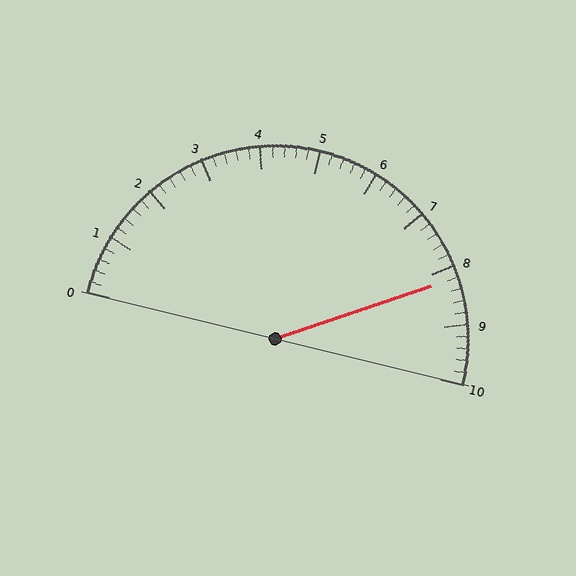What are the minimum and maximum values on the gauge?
The gauge ranges from 0 to 10.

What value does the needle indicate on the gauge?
The needle indicates approximately 8.2.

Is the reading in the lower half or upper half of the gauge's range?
The reading is in the upper half of the range (0 to 10).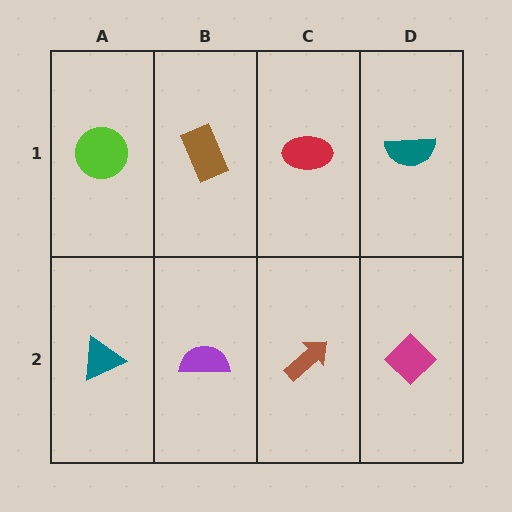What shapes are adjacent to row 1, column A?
A teal triangle (row 2, column A), a brown rectangle (row 1, column B).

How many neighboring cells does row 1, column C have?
3.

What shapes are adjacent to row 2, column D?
A teal semicircle (row 1, column D), a brown arrow (row 2, column C).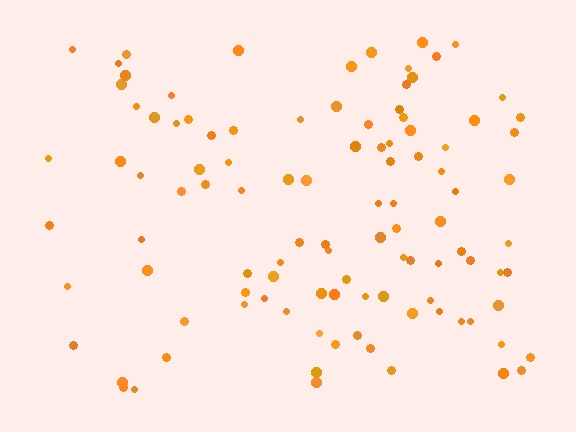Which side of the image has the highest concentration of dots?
The right.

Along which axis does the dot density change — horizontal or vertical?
Horizontal.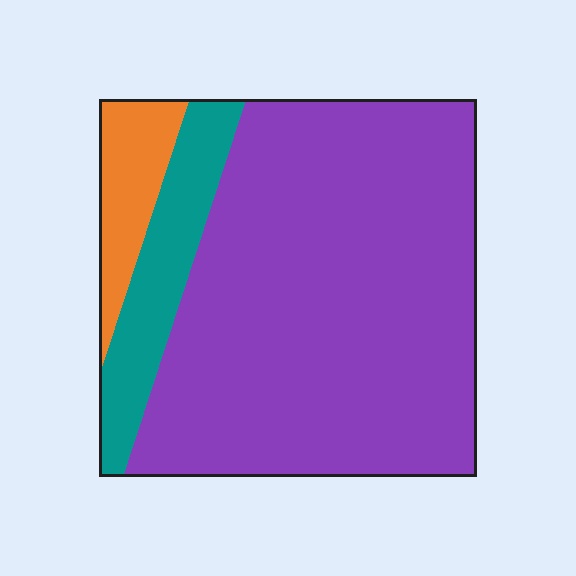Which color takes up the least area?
Orange, at roughly 10%.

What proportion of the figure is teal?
Teal covers roughly 15% of the figure.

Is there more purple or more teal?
Purple.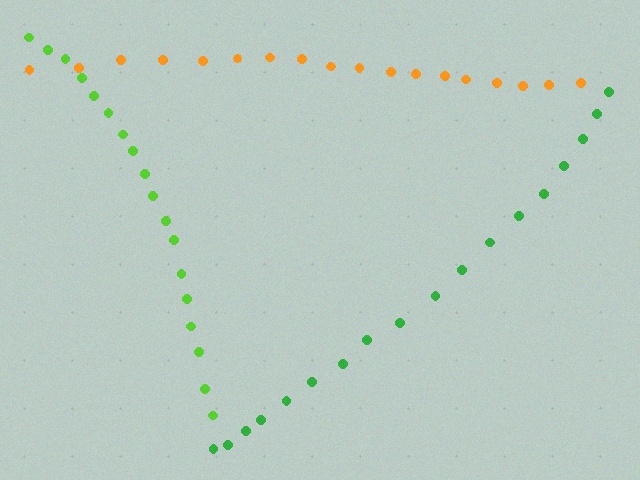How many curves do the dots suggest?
There are 3 distinct paths.